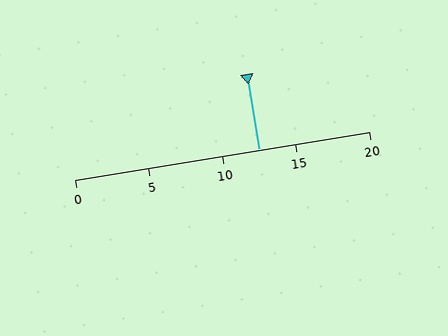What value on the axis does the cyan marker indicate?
The marker indicates approximately 12.5.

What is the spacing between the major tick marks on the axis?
The major ticks are spaced 5 apart.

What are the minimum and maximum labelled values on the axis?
The axis runs from 0 to 20.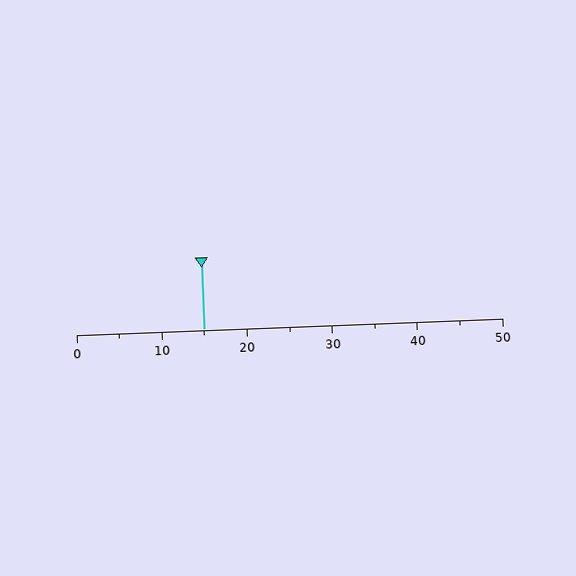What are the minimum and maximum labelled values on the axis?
The axis runs from 0 to 50.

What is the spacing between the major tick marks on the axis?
The major ticks are spaced 10 apart.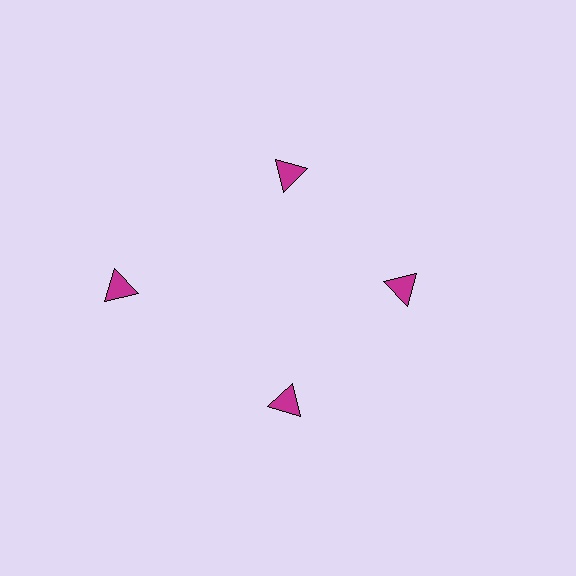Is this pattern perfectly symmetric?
No. The 4 magenta triangles are arranged in a ring, but one element near the 9 o'clock position is pushed outward from the center, breaking the 4-fold rotational symmetry.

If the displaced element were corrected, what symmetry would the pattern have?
It would have 4-fold rotational symmetry — the pattern would map onto itself every 90 degrees.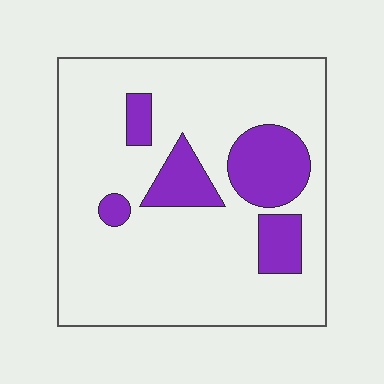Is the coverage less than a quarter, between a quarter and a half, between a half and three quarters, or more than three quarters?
Less than a quarter.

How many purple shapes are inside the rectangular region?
5.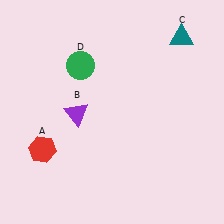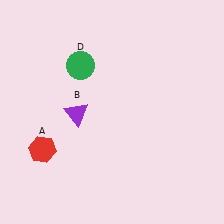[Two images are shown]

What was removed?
The teal triangle (C) was removed in Image 2.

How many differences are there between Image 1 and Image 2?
There is 1 difference between the two images.